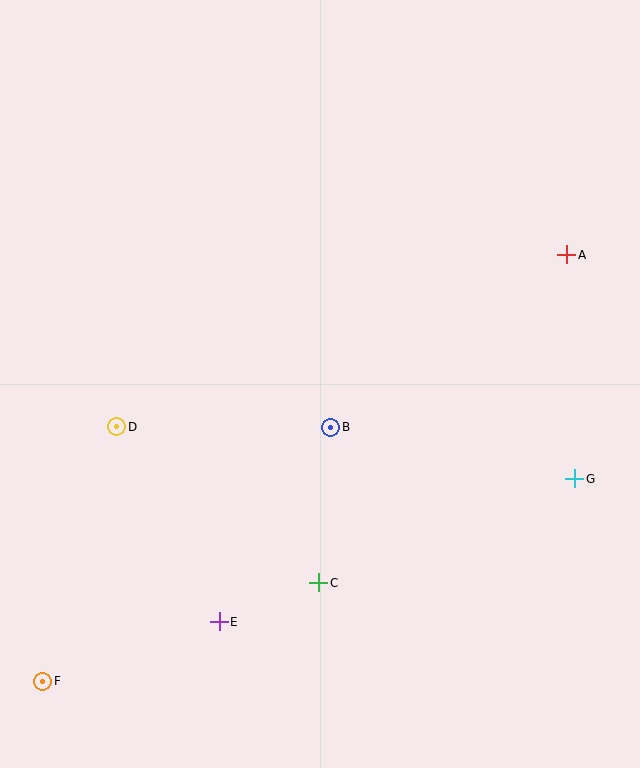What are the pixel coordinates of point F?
Point F is at (43, 681).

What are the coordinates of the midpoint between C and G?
The midpoint between C and G is at (447, 531).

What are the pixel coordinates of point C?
Point C is at (319, 583).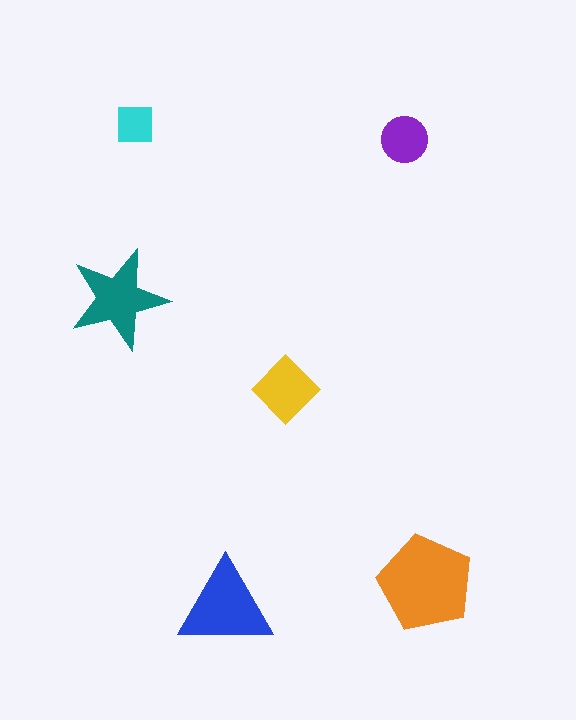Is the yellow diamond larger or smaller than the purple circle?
Larger.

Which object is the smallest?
The cyan square.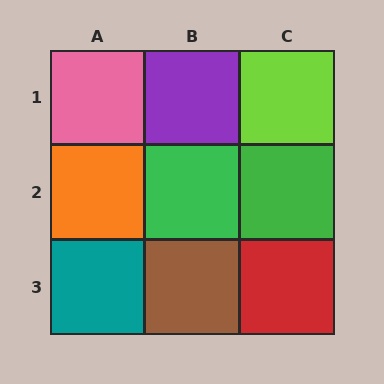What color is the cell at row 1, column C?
Lime.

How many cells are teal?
1 cell is teal.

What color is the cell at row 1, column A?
Pink.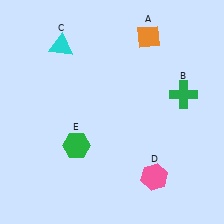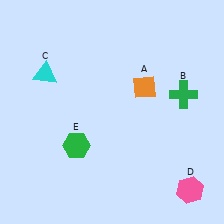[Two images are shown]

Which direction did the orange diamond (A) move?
The orange diamond (A) moved down.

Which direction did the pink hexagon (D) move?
The pink hexagon (D) moved right.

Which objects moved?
The objects that moved are: the orange diamond (A), the cyan triangle (C), the pink hexagon (D).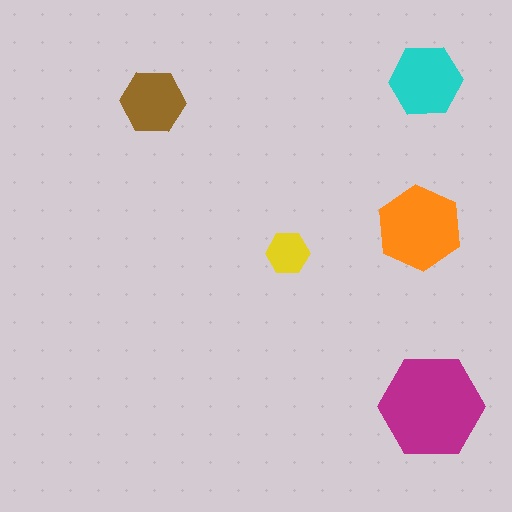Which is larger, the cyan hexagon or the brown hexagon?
The cyan one.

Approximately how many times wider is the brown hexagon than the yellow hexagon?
About 1.5 times wider.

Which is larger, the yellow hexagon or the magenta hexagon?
The magenta one.